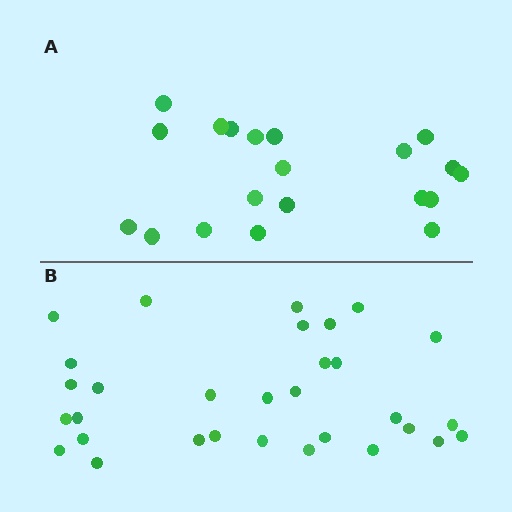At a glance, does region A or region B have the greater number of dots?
Region B (the bottom region) has more dots.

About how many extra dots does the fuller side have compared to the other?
Region B has roughly 12 or so more dots than region A.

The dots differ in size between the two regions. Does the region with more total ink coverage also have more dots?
No. Region A has more total ink coverage because its dots are larger, but region B actually contains more individual dots. Total area can be misleading — the number of items is what matters here.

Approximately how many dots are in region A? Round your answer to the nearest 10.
About 20 dots.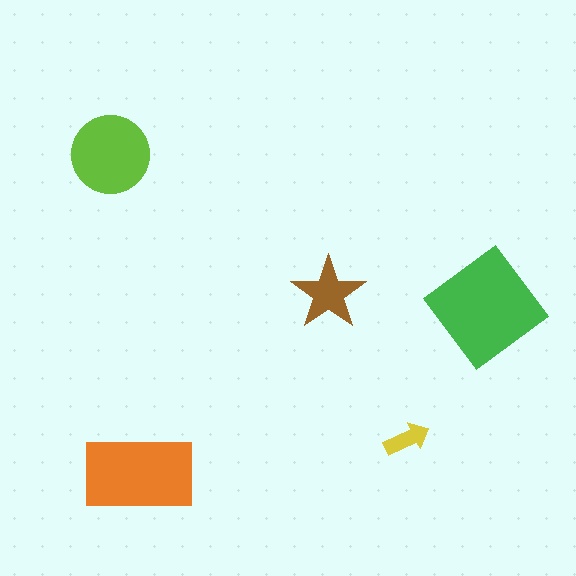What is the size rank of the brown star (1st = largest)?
4th.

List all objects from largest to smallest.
The green diamond, the orange rectangle, the lime circle, the brown star, the yellow arrow.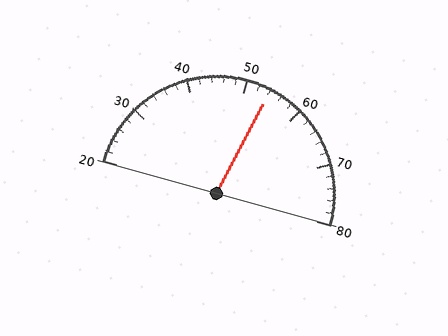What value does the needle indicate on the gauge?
The needle indicates approximately 54.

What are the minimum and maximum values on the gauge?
The gauge ranges from 20 to 80.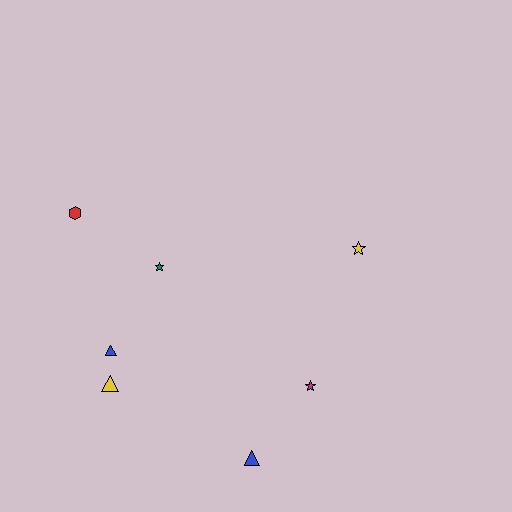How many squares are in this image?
There are no squares.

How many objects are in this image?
There are 7 objects.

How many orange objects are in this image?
There are no orange objects.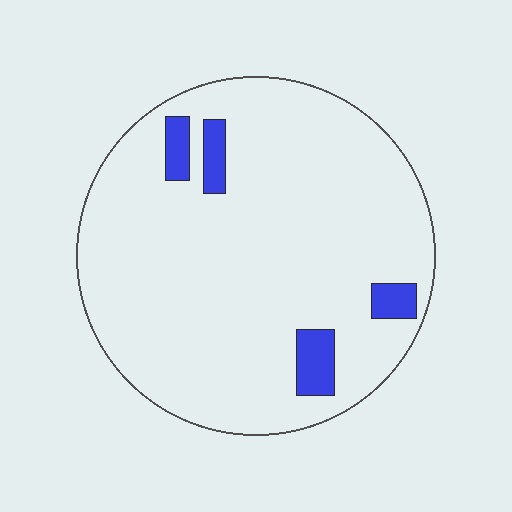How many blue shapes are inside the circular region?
4.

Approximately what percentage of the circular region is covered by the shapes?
Approximately 5%.